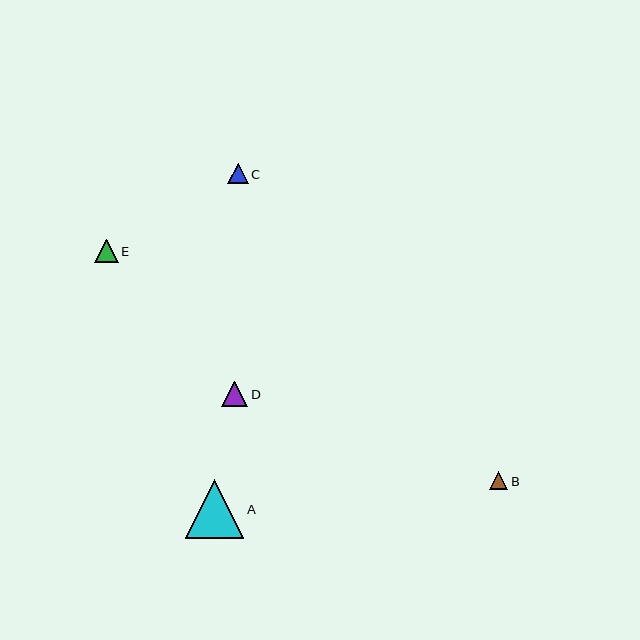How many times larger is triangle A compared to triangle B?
Triangle A is approximately 3.3 times the size of triangle B.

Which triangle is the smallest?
Triangle B is the smallest with a size of approximately 18 pixels.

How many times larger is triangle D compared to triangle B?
Triangle D is approximately 1.4 times the size of triangle B.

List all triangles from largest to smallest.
From largest to smallest: A, D, E, C, B.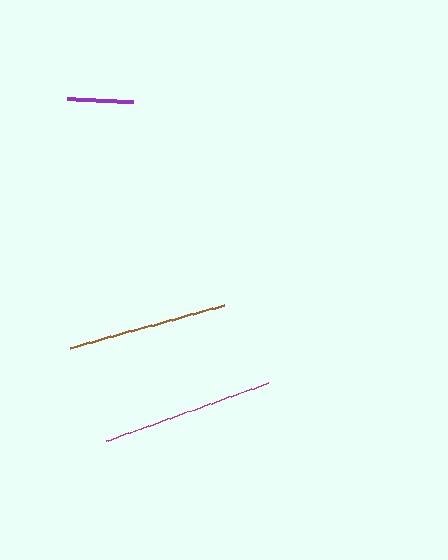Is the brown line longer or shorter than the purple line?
The brown line is longer than the purple line.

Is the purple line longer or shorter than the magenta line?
The magenta line is longer than the purple line.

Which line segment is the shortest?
The purple line is the shortest at approximately 66 pixels.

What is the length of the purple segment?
The purple segment is approximately 66 pixels long.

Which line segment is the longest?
The magenta line is the longest at approximately 172 pixels.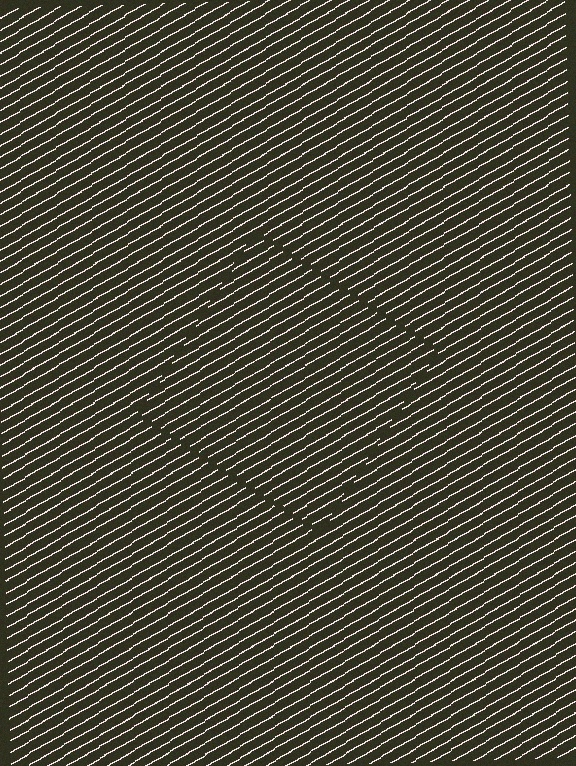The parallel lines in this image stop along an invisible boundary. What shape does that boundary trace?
An illusory square. The interior of the shape contains the same grating, shifted by half a period — the contour is defined by the phase discontinuity where line-ends from the inner and outer gratings abut.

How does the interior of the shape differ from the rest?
The interior of the shape contains the same grating, shifted by half a period — the contour is defined by the phase discontinuity where line-ends from the inner and outer gratings abut.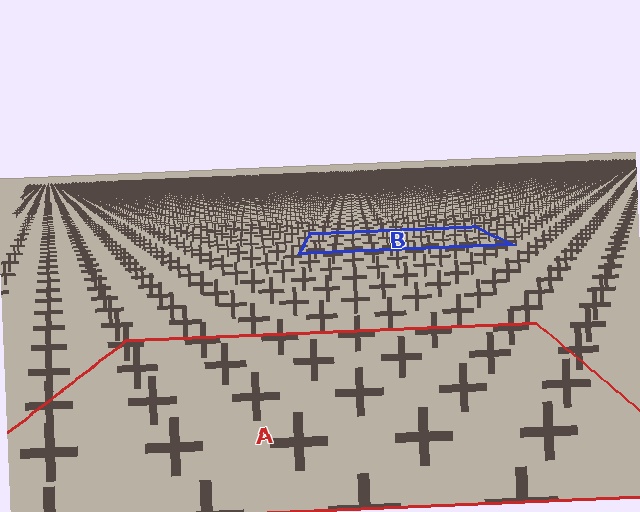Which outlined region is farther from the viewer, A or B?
Region B is farther from the viewer — the texture elements inside it appear smaller and more densely packed.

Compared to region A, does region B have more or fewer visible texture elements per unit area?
Region B has more texture elements per unit area — they are packed more densely because it is farther away.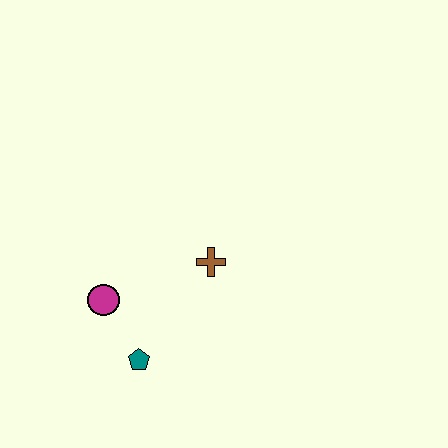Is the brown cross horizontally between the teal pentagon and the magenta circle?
No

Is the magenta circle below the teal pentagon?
No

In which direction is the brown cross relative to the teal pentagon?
The brown cross is above the teal pentagon.